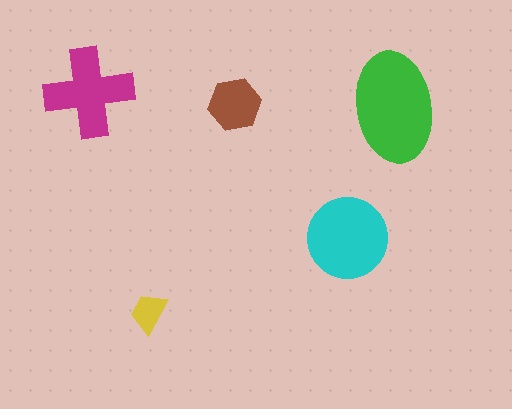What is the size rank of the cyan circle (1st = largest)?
2nd.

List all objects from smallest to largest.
The yellow trapezoid, the brown hexagon, the magenta cross, the cyan circle, the green ellipse.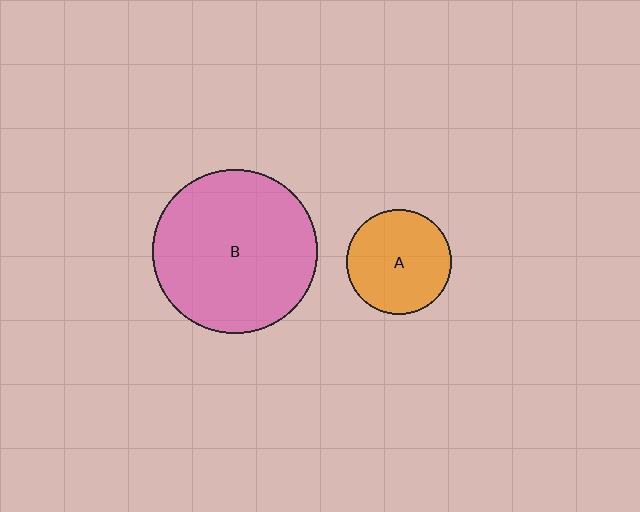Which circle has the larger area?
Circle B (pink).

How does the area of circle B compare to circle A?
Approximately 2.5 times.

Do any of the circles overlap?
No, none of the circles overlap.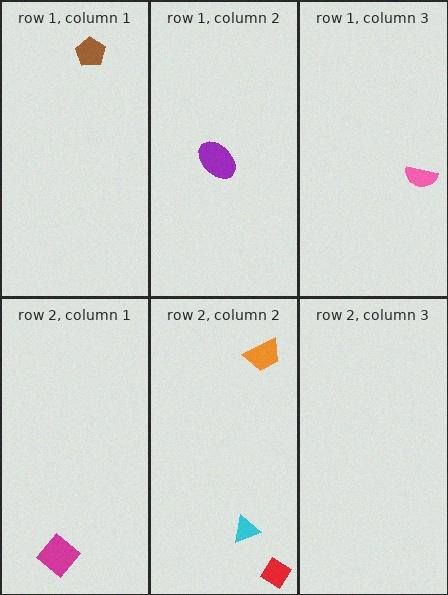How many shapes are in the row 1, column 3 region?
1.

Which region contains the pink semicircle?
The row 1, column 3 region.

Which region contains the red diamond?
The row 2, column 2 region.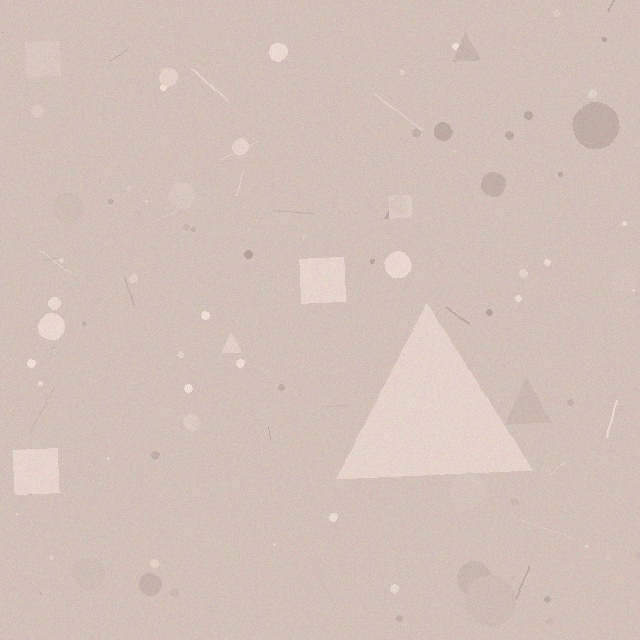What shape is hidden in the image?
A triangle is hidden in the image.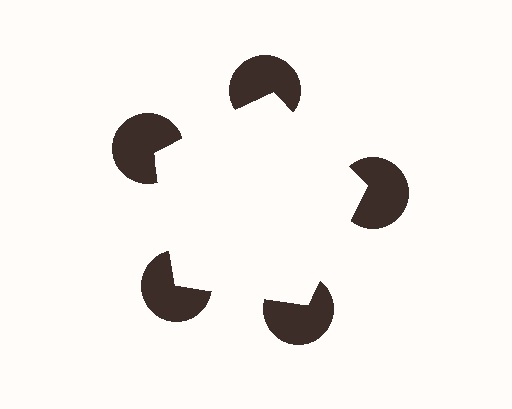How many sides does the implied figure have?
5 sides.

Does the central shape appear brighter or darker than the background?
It typically appears slightly brighter than the background, even though no actual brightness change is drawn.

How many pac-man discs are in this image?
There are 5 — one at each vertex of the illusory pentagon.